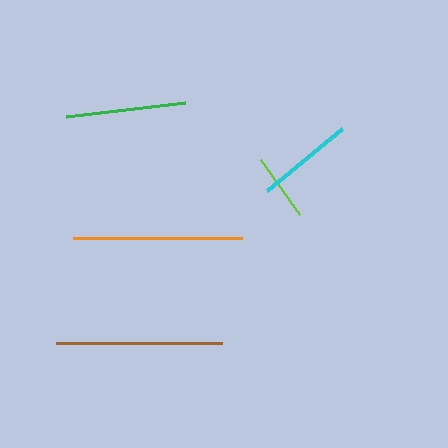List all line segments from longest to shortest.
From longest to shortest: orange, brown, green, cyan, lime.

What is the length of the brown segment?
The brown segment is approximately 166 pixels long.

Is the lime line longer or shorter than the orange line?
The orange line is longer than the lime line.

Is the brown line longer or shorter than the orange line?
The orange line is longer than the brown line.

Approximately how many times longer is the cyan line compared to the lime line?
The cyan line is approximately 1.5 times the length of the lime line.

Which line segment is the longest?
The orange line is the longest at approximately 169 pixels.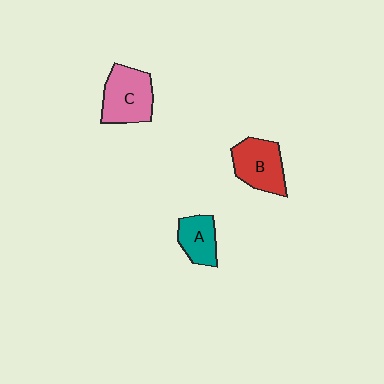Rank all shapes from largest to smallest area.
From largest to smallest: C (pink), B (red), A (teal).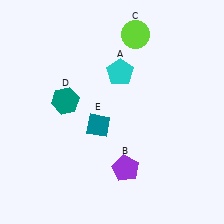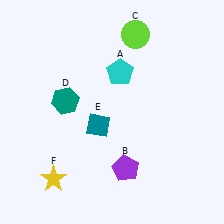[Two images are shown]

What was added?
A yellow star (F) was added in Image 2.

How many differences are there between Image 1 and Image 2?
There is 1 difference between the two images.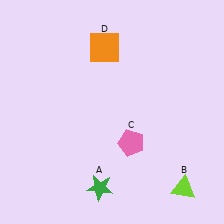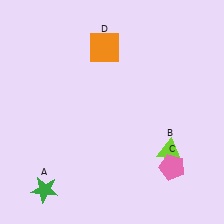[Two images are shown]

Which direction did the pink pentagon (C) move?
The pink pentagon (C) moved right.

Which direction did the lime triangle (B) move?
The lime triangle (B) moved up.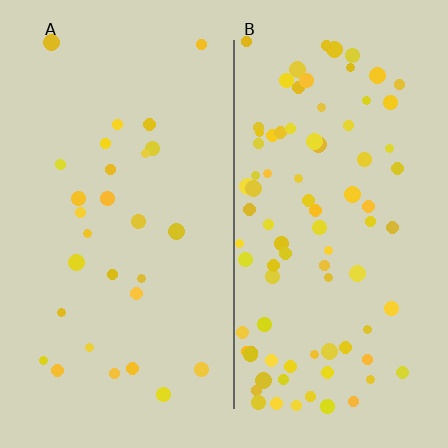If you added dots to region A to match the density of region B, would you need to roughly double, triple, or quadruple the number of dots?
Approximately triple.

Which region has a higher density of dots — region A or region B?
B (the right).